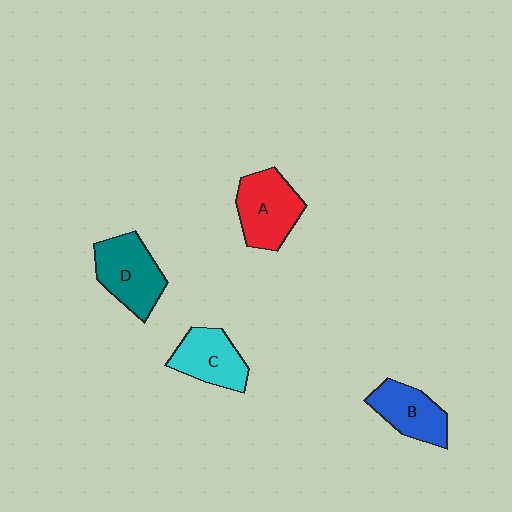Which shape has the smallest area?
Shape B (blue).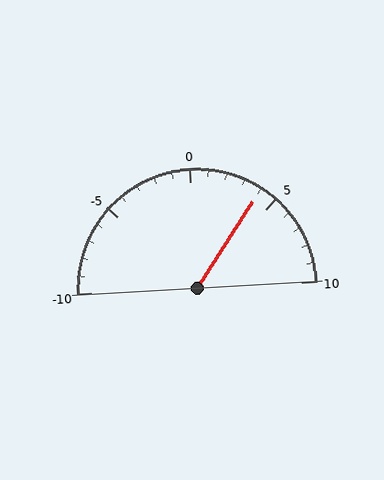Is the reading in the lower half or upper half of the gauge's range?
The reading is in the upper half of the range (-10 to 10).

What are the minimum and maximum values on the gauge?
The gauge ranges from -10 to 10.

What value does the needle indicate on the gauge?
The needle indicates approximately 4.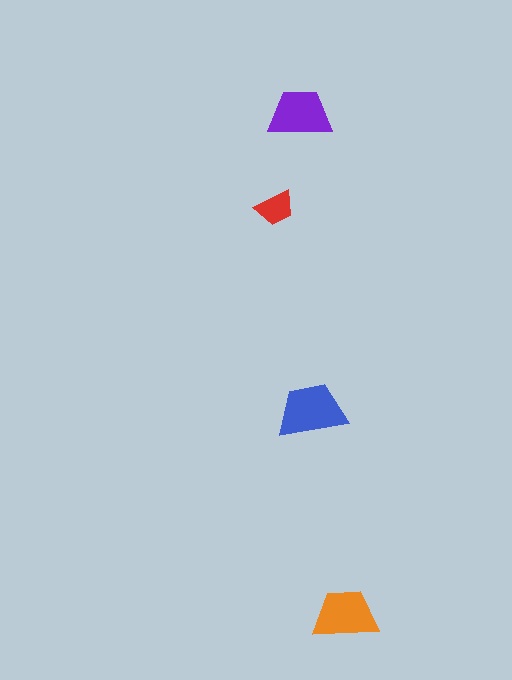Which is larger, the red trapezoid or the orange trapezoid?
The orange one.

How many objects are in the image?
There are 4 objects in the image.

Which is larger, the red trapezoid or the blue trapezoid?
The blue one.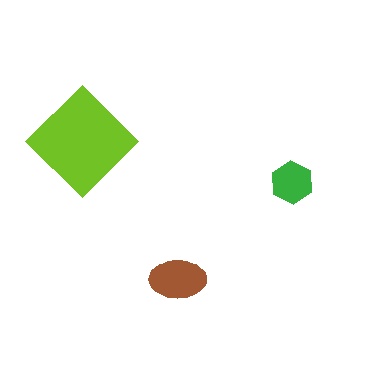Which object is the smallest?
The green hexagon.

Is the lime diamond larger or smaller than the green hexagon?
Larger.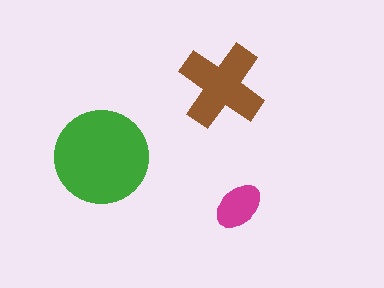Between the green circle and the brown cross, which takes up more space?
The green circle.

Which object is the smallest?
The magenta ellipse.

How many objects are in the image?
There are 3 objects in the image.